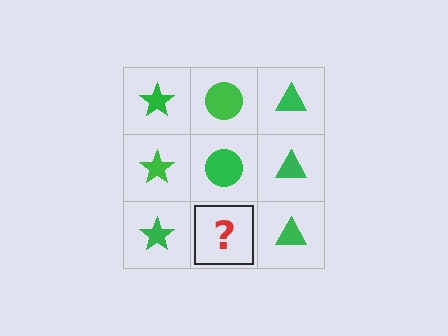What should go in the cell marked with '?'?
The missing cell should contain a green circle.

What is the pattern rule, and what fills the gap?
The rule is that each column has a consistent shape. The gap should be filled with a green circle.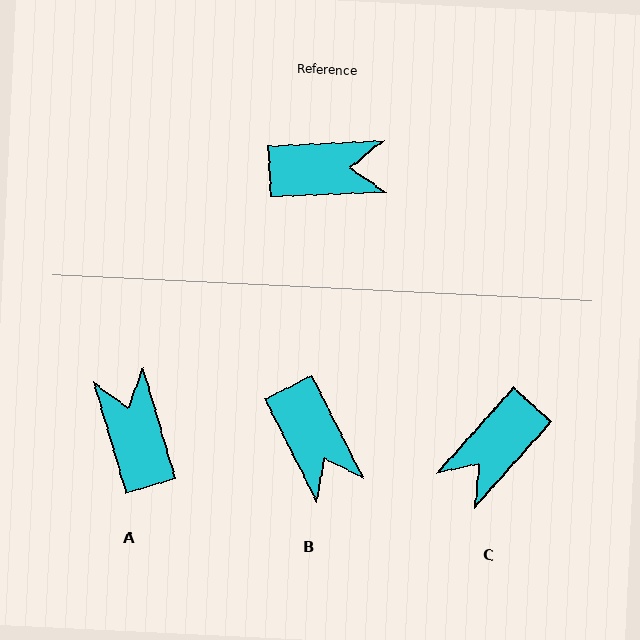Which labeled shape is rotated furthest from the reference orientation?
C, about 134 degrees away.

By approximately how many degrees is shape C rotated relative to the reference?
Approximately 134 degrees clockwise.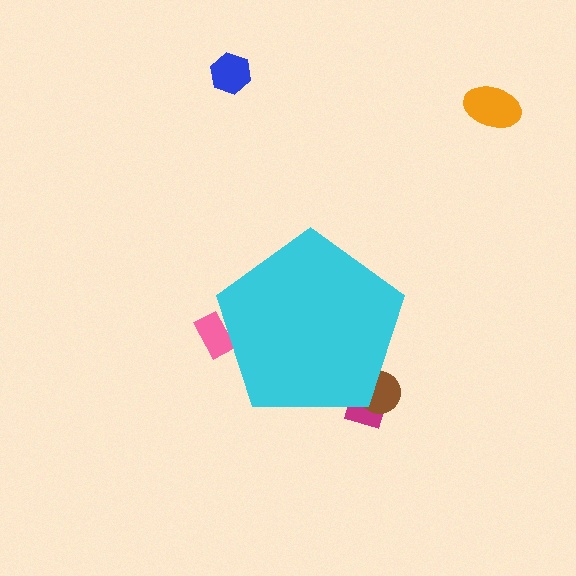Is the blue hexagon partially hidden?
No, the blue hexagon is fully visible.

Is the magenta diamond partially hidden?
Yes, the magenta diamond is partially hidden behind the cyan pentagon.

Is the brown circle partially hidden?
Yes, the brown circle is partially hidden behind the cyan pentagon.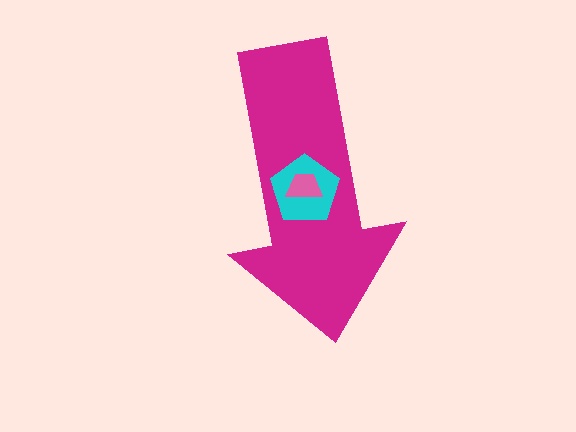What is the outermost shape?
The magenta arrow.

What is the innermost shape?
The pink trapezoid.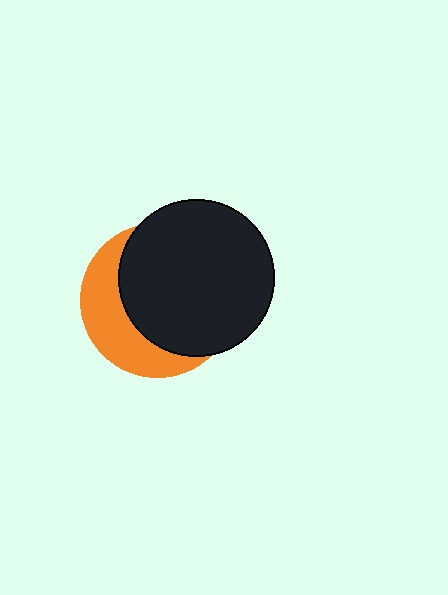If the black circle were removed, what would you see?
You would see the complete orange circle.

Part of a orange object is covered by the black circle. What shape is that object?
It is a circle.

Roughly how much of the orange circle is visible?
A small part of it is visible (roughly 35%).